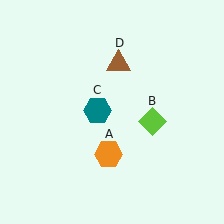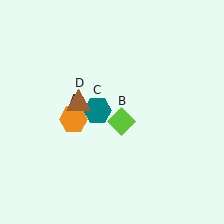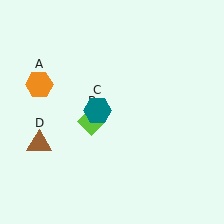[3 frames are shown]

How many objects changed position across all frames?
3 objects changed position: orange hexagon (object A), lime diamond (object B), brown triangle (object D).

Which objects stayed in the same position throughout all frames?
Teal hexagon (object C) remained stationary.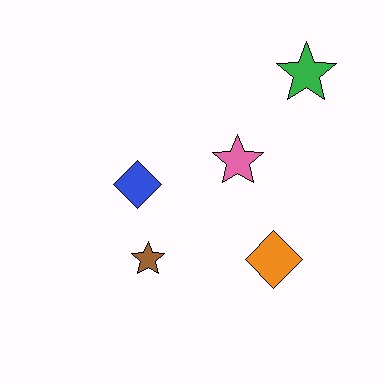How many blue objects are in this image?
There is 1 blue object.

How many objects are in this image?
There are 5 objects.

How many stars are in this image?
There are 3 stars.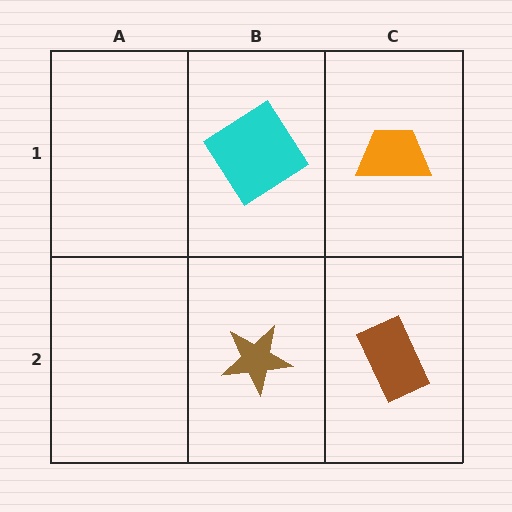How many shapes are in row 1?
2 shapes.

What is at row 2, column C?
A brown rectangle.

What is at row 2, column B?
A brown star.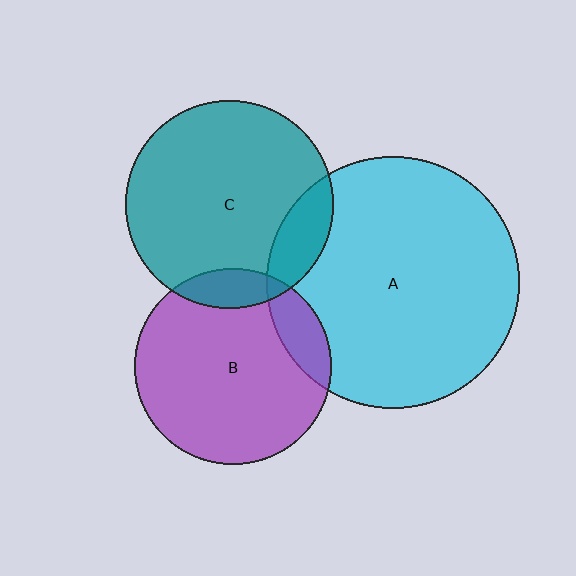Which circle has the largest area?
Circle A (cyan).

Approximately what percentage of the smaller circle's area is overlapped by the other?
Approximately 10%.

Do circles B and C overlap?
Yes.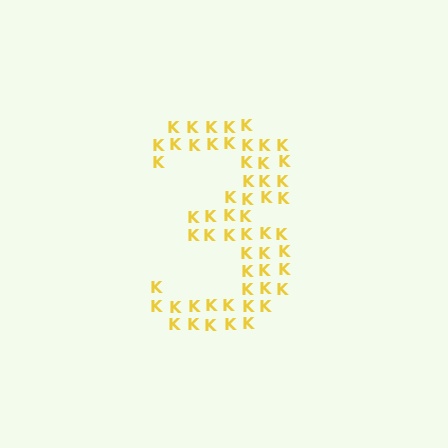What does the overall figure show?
The overall figure shows the digit 3.